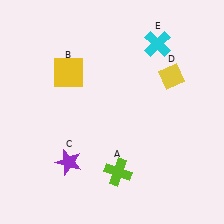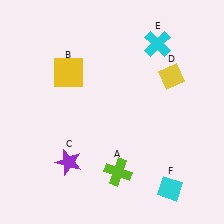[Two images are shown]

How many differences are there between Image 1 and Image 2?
There is 1 difference between the two images.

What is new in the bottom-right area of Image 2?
A cyan diamond (F) was added in the bottom-right area of Image 2.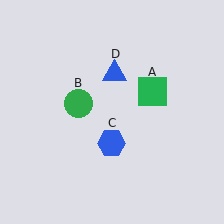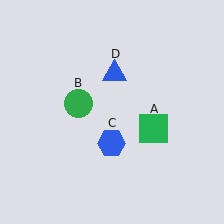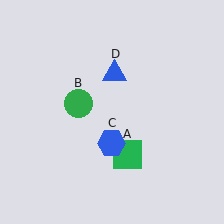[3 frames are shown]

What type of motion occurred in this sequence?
The green square (object A) rotated clockwise around the center of the scene.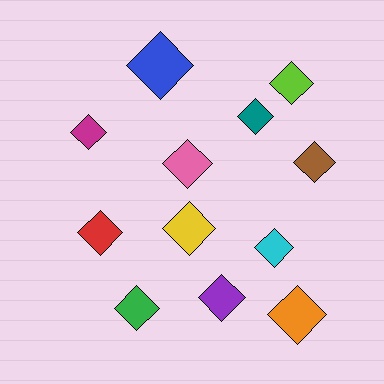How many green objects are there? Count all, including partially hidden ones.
There is 1 green object.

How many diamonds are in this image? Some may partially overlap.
There are 12 diamonds.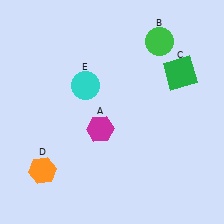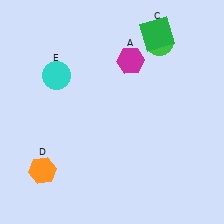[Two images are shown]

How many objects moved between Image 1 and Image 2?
3 objects moved between the two images.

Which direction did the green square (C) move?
The green square (C) moved up.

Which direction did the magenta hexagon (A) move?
The magenta hexagon (A) moved up.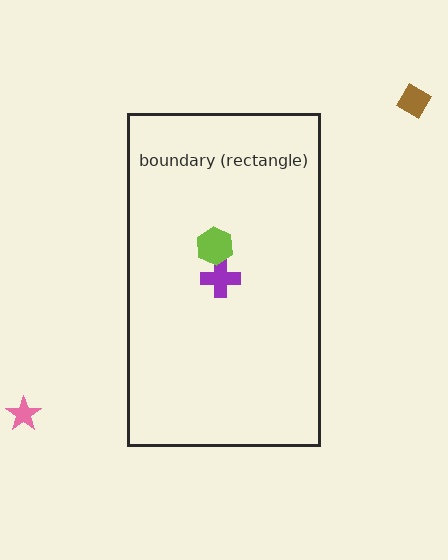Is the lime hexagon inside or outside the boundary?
Inside.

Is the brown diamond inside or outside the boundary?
Outside.